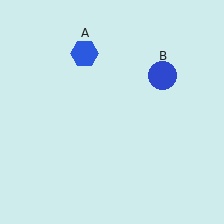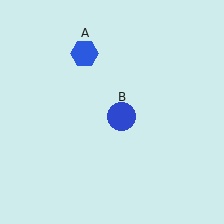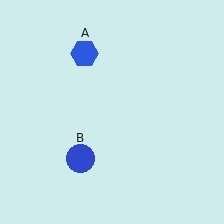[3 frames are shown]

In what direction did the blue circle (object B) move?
The blue circle (object B) moved down and to the left.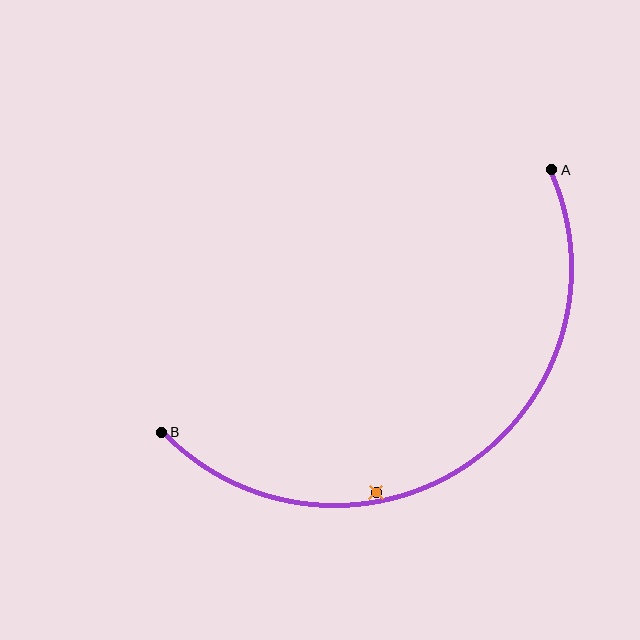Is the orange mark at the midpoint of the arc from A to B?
No — the orange mark does not lie on the arc at all. It sits slightly inside the curve.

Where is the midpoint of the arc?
The arc midpoint is the point on the curve farthest from the straight line joining A and B. It sits below and to the right of that line.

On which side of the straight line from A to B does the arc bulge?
The arc bulges below and to the right of the straight line connecting A and B.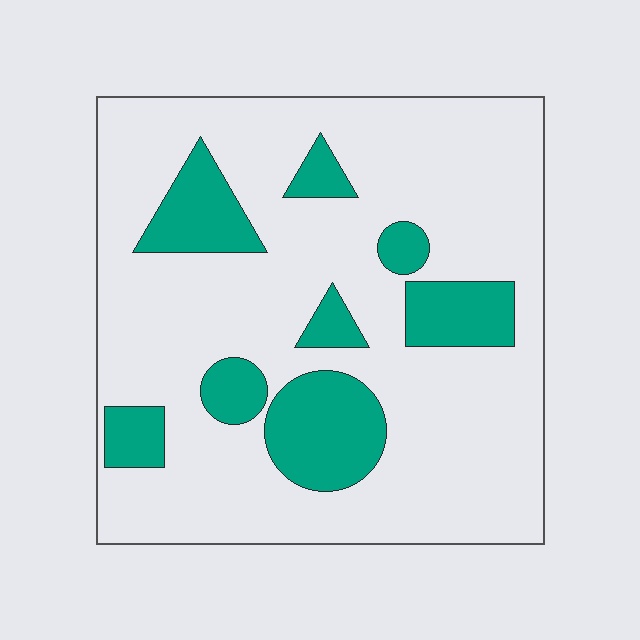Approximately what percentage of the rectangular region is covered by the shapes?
Approximately 20%.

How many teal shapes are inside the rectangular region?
8.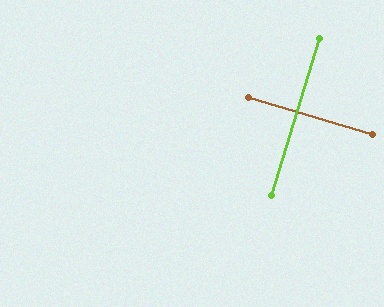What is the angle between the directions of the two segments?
Approximately 90 degrees.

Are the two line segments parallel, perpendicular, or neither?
Perpendicular — they meet at approximately 90°.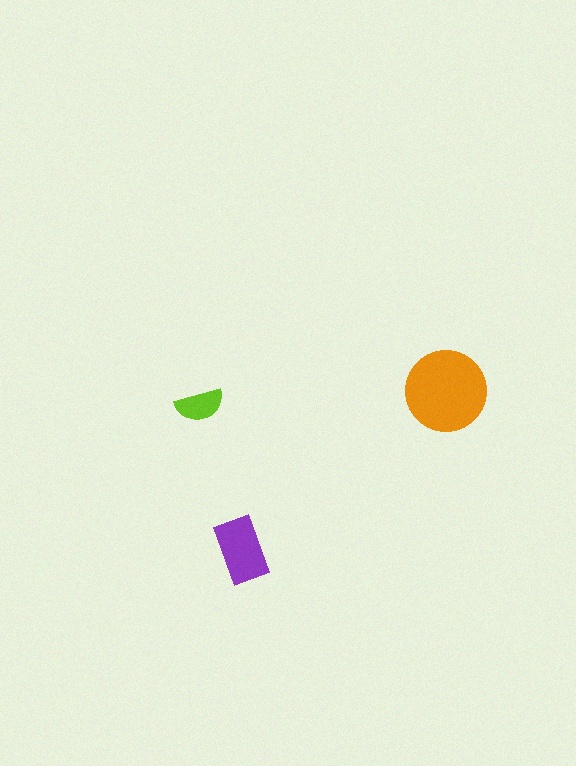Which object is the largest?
The orange circle.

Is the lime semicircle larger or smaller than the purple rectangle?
Smaller.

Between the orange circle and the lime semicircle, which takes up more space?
The orange circle.